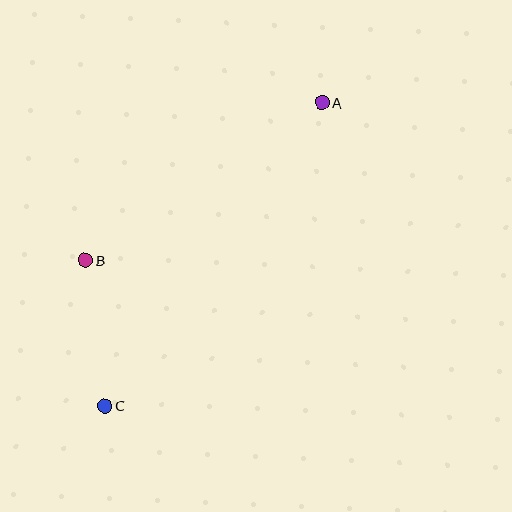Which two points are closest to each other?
Points B and C are closest to each other.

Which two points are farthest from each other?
Points A and C are farthest from each other.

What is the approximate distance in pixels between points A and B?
The distance between A and B is approximately 285 pixels.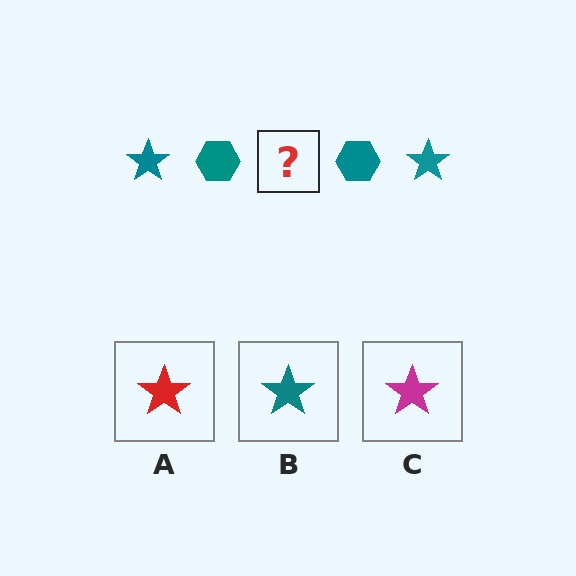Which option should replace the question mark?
Option B.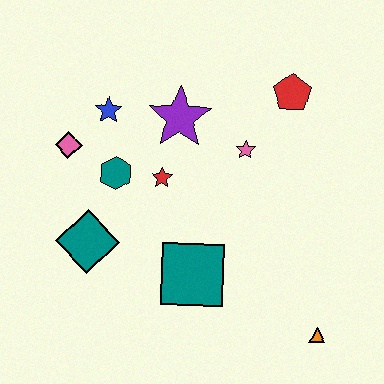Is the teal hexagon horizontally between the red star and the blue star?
Yes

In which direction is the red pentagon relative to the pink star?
The red pentagon is above the pink star.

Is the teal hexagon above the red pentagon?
No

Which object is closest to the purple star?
The red star is closest to the purple star.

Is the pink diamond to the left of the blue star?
Yes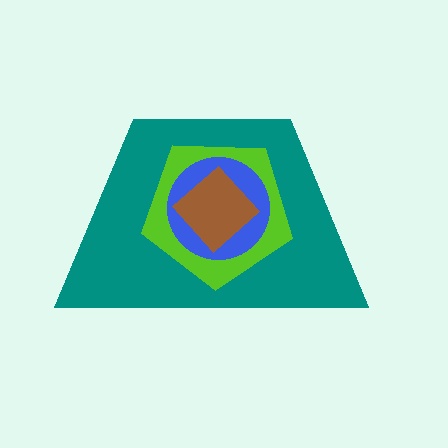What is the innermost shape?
The brown diamond.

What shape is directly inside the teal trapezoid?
The lime pentagon.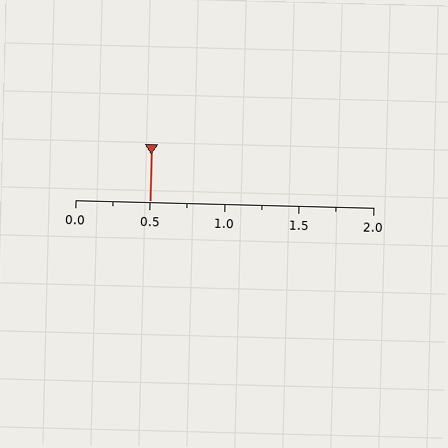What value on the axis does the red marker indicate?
The marker indicates approximately 0.5.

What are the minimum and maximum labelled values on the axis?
The axis runs from 0.0 to 2.0.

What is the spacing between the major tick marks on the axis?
The major ticks are spaced 0.5 apart.